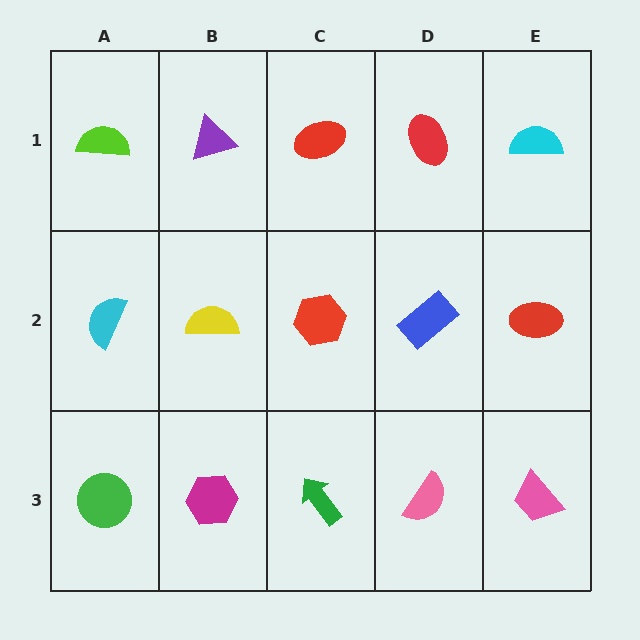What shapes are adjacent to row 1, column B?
A yellow semicircle (row 2, column B), a lime semicircle (row 1, column A), a red ellipse (row 1, column C).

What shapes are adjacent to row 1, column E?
A red ellipse (row 2, column E), a red ellipse (row 1, column D).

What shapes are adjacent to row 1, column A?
A cyan semicircle (row 2, column A), a purple triangle (row 1, column B).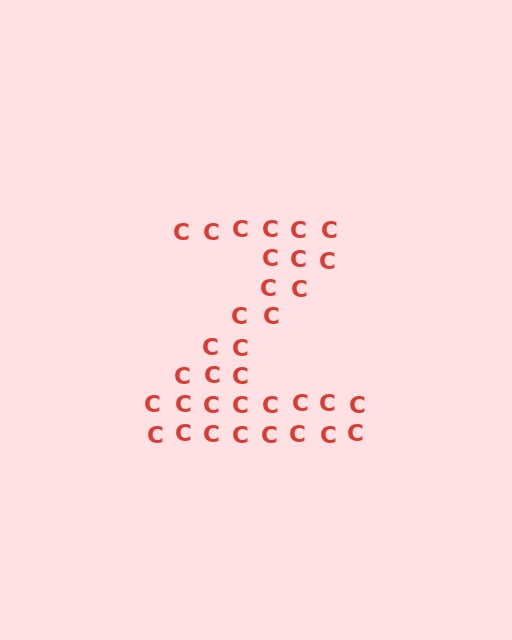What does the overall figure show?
The overall figure shows the letter Z.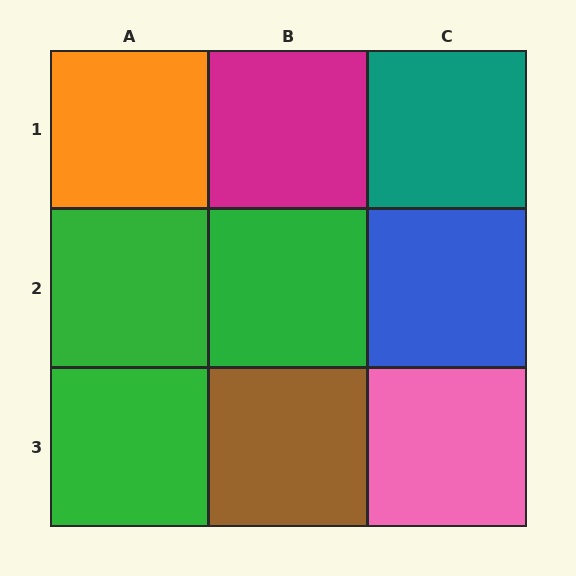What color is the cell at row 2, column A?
Green.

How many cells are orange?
1 cell is orange.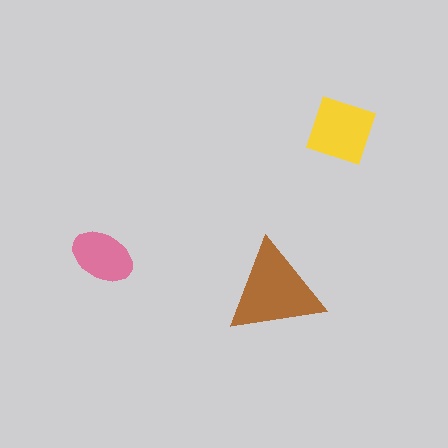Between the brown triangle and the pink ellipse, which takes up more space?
The brown triangle.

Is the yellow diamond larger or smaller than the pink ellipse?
Larger.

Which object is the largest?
The brown triangle.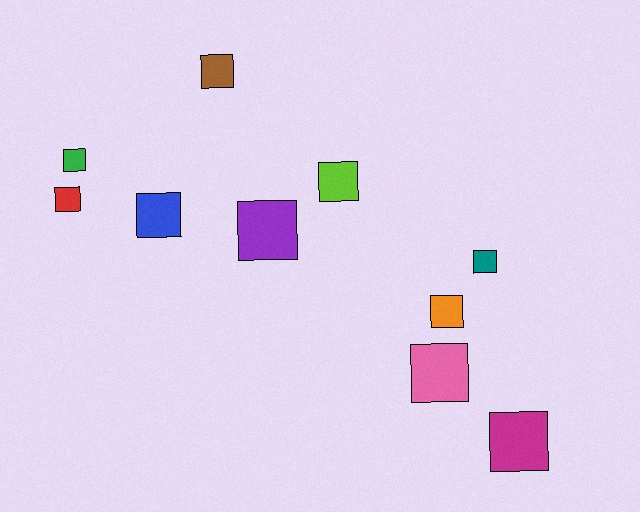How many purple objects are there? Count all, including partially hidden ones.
There is 1 purple object.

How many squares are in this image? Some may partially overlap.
There are 10 squares.